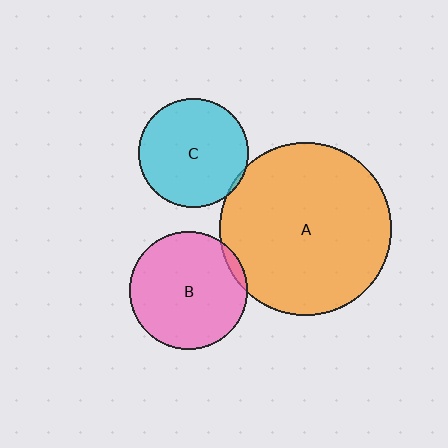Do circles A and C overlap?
Yes.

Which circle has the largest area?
Circle A (orange).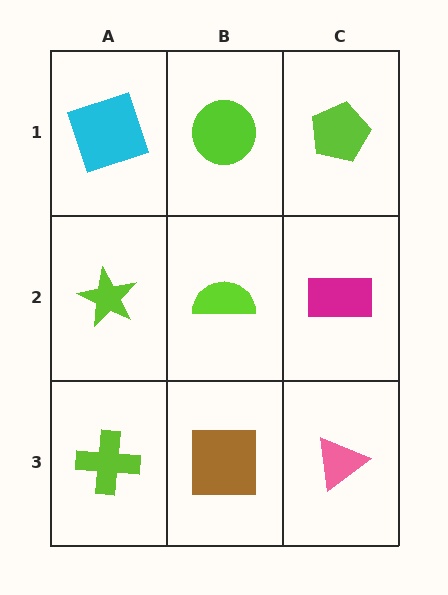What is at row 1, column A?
A cyan square.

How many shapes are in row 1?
3 shapes.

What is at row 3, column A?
A lime cross.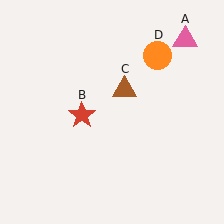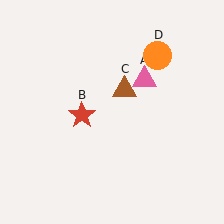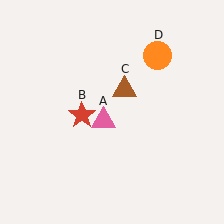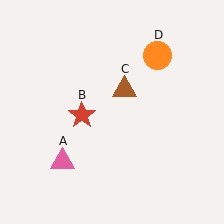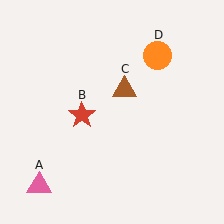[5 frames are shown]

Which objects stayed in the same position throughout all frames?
Red star (object B) and brown triangle (object C) and orange circle (object D) remained stationary.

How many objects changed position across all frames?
1 object changed position: pink triangle (object A).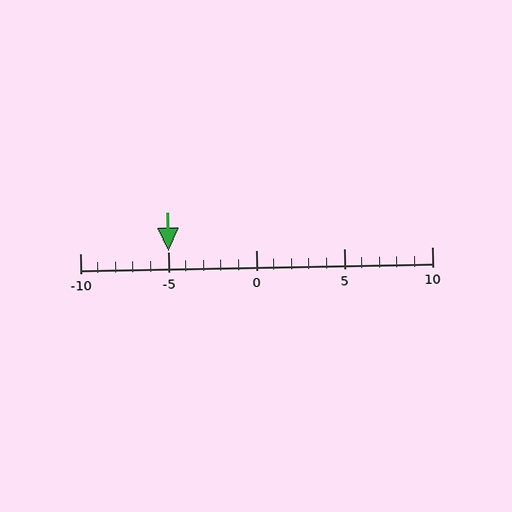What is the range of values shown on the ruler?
The ruler shows values from -10 to 10.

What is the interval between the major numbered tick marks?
The major tick marks are spaced 5 units apart.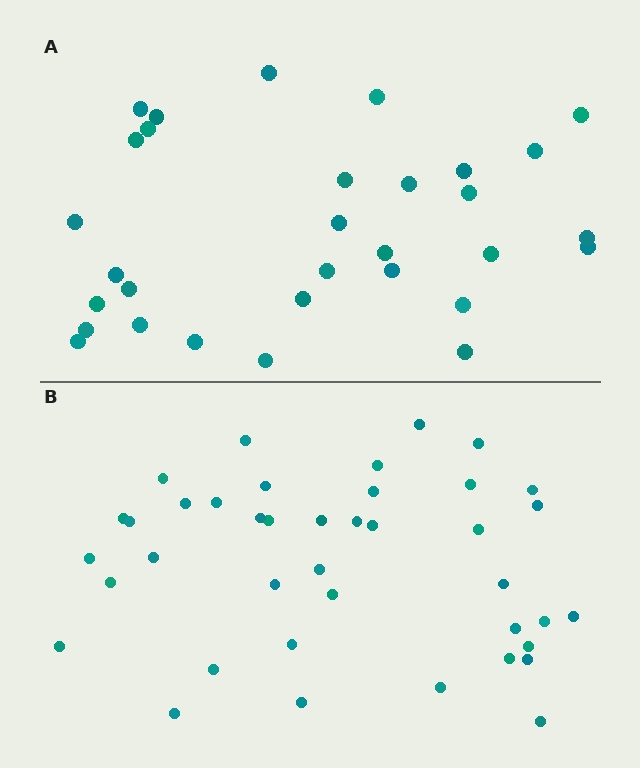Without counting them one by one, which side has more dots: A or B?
Region B (the bottom region) has more dots.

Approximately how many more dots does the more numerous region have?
Region B has roughly 8 or so more dots than region A.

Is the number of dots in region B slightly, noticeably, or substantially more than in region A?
Region B has noticeably more, but not dramatically so. The ratio is roughly 1.3 to 1.